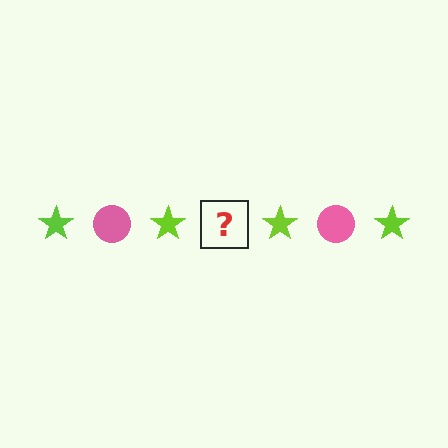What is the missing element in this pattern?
The missing element is a pink circle.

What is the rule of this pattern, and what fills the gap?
The rule is that the pattern alternates between lime star and pink circle. The gap should be filled with a pink circle.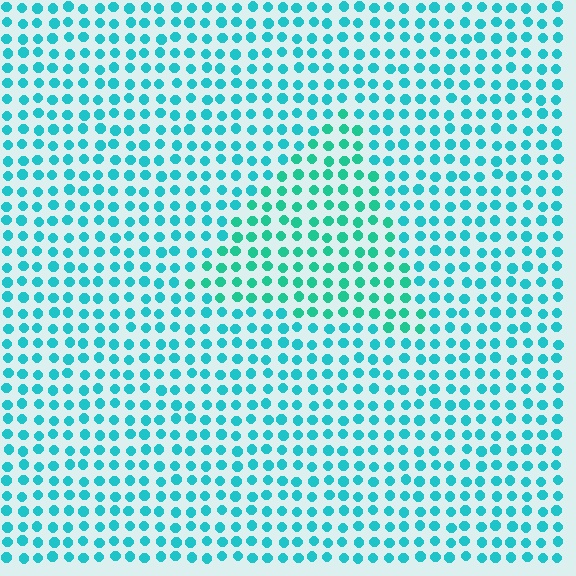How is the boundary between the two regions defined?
The boundary is defined purely by a slight shift in hue (about 21 degrees). Spacing, size, and orientation are identical on both sides.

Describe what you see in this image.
The image is filled with small cyan elements in a uniform arrangement. A triangle-shaped region is visible where the elements are tinted to a slightly different hue, forming a subtle color boundary.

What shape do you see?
I see a triangle.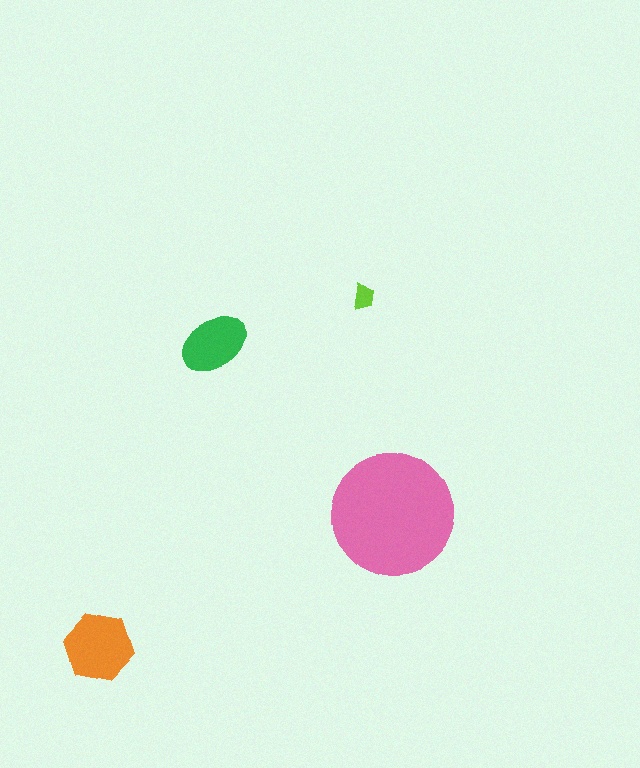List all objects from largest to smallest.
The pink circle, the orange hexagon, the green ellipse, the lime trapezoid.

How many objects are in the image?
There are 4 objects in the image.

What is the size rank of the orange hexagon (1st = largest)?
2nd.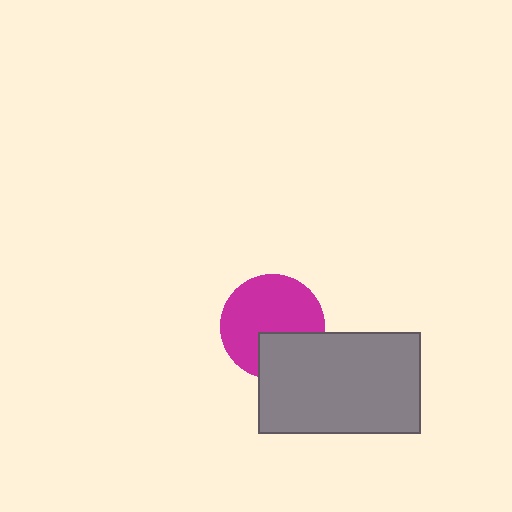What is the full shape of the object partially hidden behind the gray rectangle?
The partially hidden object is a magenta circle.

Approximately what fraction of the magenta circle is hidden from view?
Roughly 30% of the magenta circle is hidden behind the gray rectangle.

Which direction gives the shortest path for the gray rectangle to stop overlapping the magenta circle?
Moving down gives the shortest separation.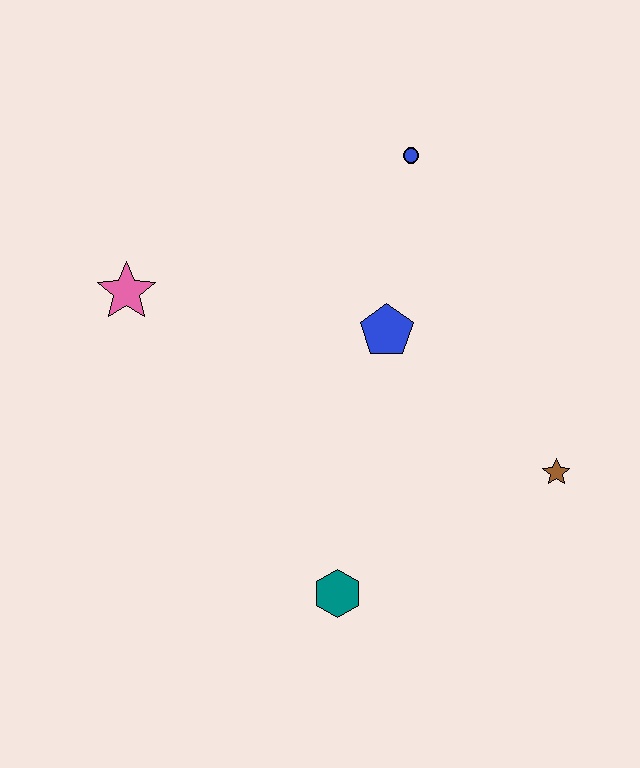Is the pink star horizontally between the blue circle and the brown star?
No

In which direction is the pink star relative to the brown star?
The pink star is to the left of the brown star.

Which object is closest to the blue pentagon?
The blue circle is closest to the blue pentagon.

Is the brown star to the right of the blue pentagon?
Yes